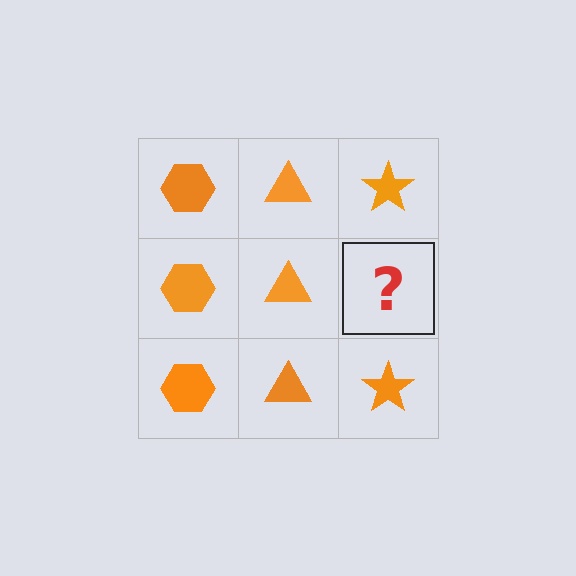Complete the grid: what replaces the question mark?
The question mark should be replaced with an orange star.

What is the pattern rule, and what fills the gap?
The rule is that each column has a consistent shape. The gap should be filled with an orange star.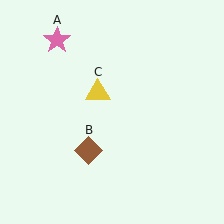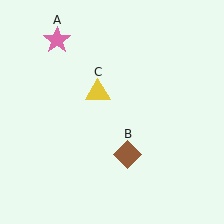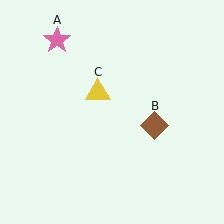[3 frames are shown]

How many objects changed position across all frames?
1 object changed position: brown diamond (object B).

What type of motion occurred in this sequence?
The brown diamond (object B) rotated counterclockwise around the center of the scene.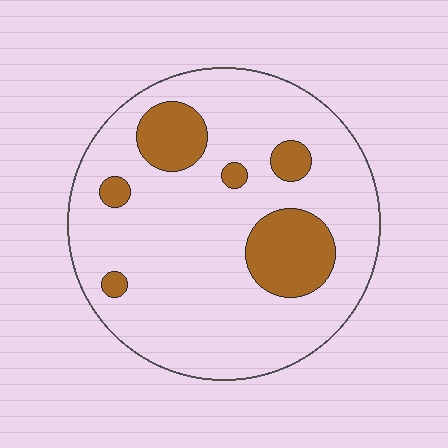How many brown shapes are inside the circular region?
6.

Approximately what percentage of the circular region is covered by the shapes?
Approximately 20%.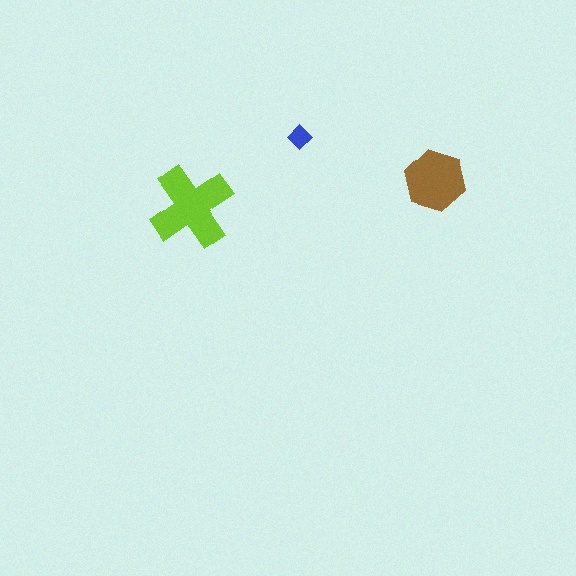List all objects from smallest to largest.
The blue diamond, the brown hexagon, the lime cross.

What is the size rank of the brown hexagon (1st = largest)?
2nd.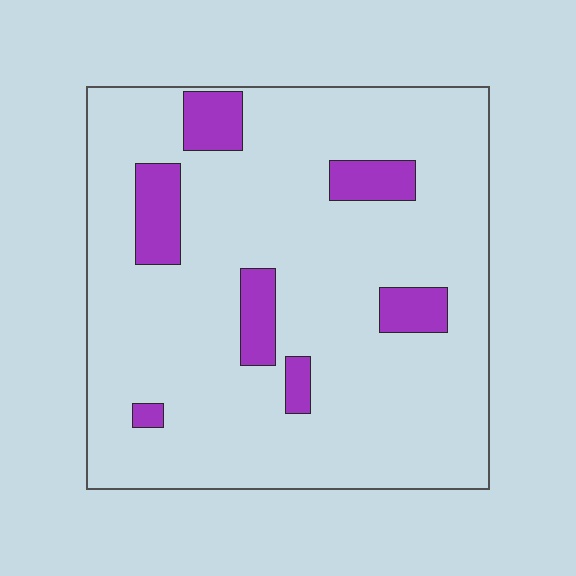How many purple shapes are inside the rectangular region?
7.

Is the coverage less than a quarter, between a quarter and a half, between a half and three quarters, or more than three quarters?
Less than a quarter.